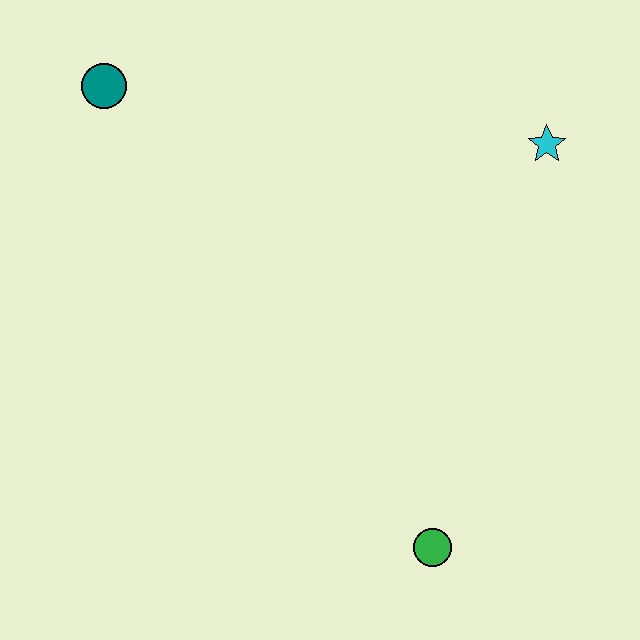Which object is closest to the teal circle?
The cyan star is closest to the teal circle.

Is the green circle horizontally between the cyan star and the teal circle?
Yes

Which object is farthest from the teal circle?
The green circle is farthest from the teal circle.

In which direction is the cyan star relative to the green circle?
The cyan star is above the green circle.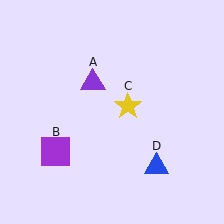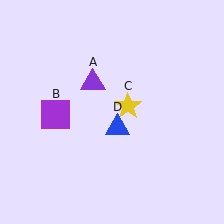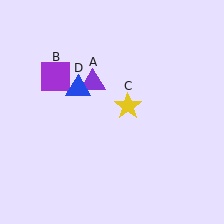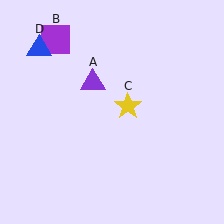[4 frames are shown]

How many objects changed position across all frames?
2 objects changed position: purple square (object B), blue triangle (object D).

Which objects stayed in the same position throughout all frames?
Purple triangle (object A) and yellow star (object C) remained stationary.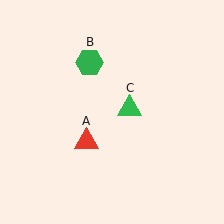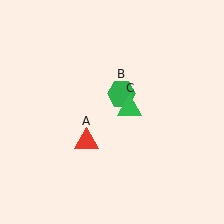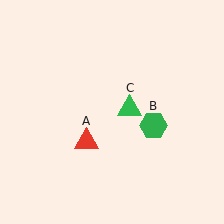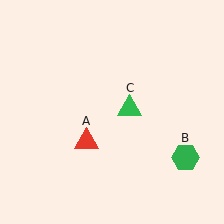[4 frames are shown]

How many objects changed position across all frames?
1 object changed position: green hexagon (object B).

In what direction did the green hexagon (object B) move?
The green hexagon (object B) moved down and to the right.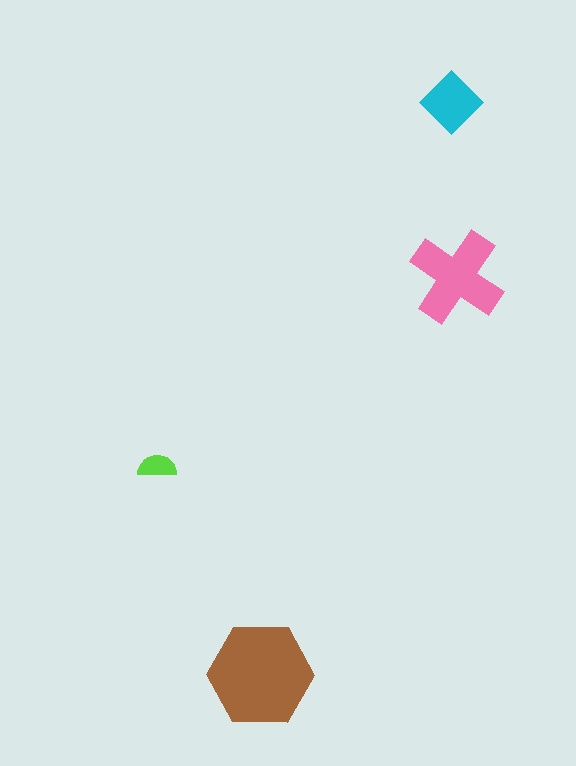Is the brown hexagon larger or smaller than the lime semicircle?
Larger.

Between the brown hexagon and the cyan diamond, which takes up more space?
The brown hexagon.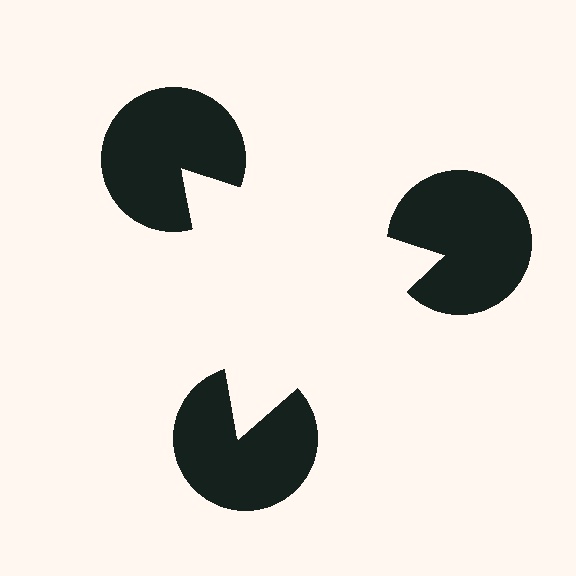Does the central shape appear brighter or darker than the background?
It typically appears slightly brighter than the background, even though no actual brightness change is drawn.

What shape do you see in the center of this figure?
An illusory triangle — its edges are inferred from the aligned wedge cuts in the pac-man discs, not physically drawn.